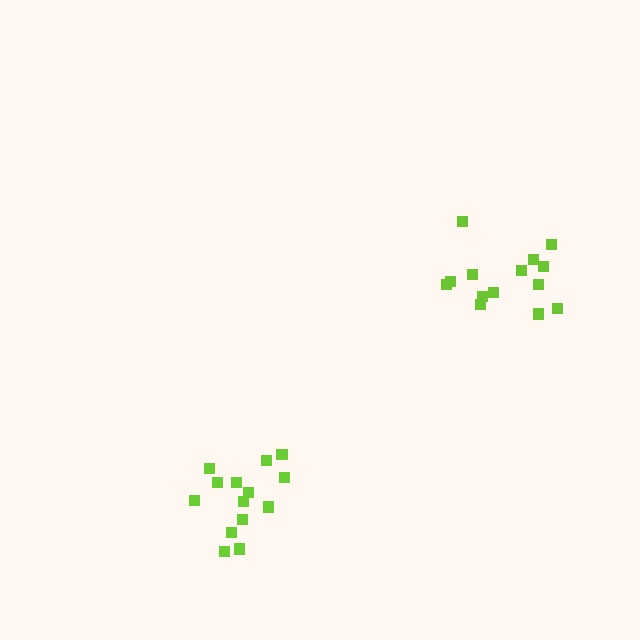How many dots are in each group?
Group 1: 14 dots, Group 2: 14 dots (28 total).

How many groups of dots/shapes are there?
There are 2 groups.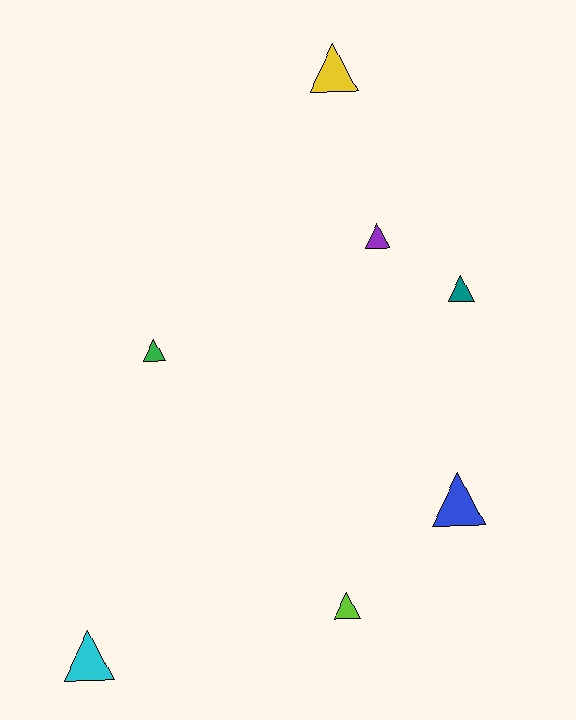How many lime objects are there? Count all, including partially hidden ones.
There is 1 lime object.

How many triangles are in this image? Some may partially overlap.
There are 7 triangles.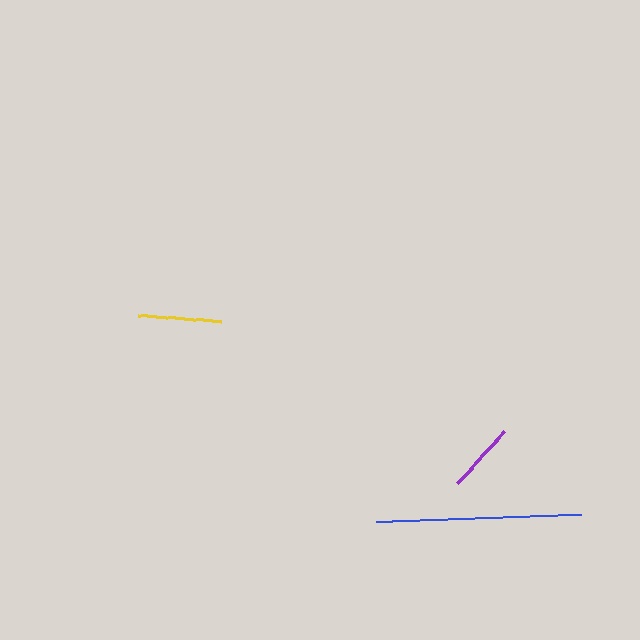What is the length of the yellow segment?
The yellow segment is approximately 83 pixels long.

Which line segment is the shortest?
The purple line is the shortest at approximately 70 pixels.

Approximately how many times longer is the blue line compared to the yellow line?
The blue line is approximately 2.5 times the length of the yellow line.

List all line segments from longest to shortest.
From longest to shortest: blue, yellow, purple.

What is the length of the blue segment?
The blue segment is approximately 206 pixels long.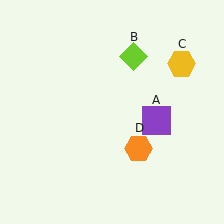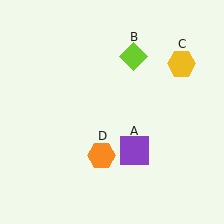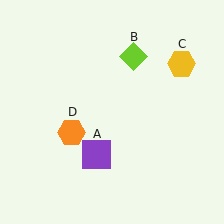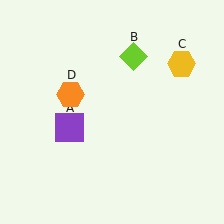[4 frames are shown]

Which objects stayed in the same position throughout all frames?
Lime diamond (object B) and yellow hexagon (object C) remained stationary.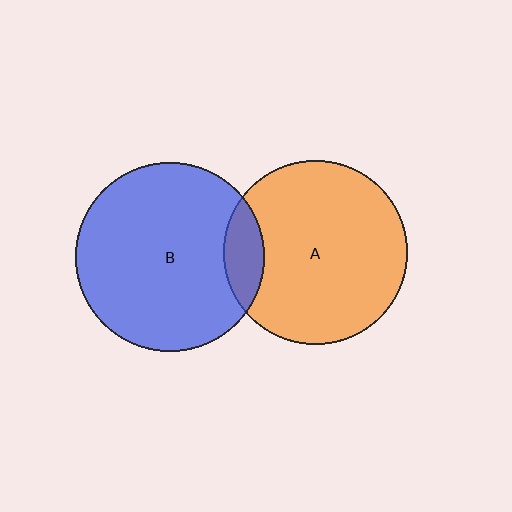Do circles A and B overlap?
Yes.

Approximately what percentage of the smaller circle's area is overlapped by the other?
Approximately 15%.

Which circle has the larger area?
Circle B (blue).